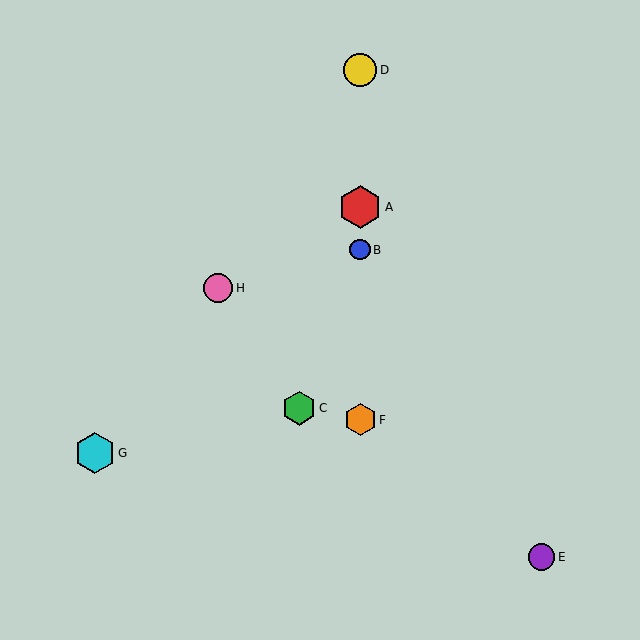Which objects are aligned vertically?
Objects A, B, D, F are aligned vertically.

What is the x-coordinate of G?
Object G is at x≈95.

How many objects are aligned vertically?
4 objects (A, B, D, F) are aligned vertically.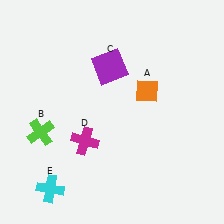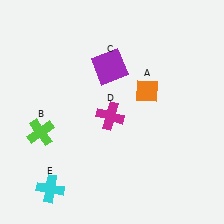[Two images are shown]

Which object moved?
The magenta cross (D) moved right.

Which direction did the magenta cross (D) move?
The magenta cross (D) moved right.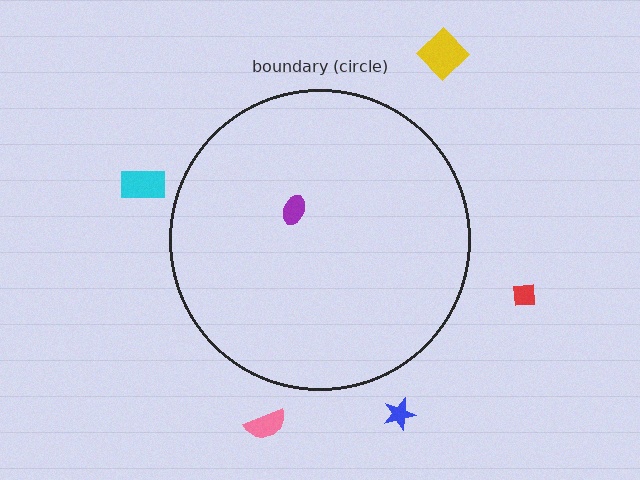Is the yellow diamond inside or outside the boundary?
Outside.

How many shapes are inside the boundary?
1 inside, 5 outside.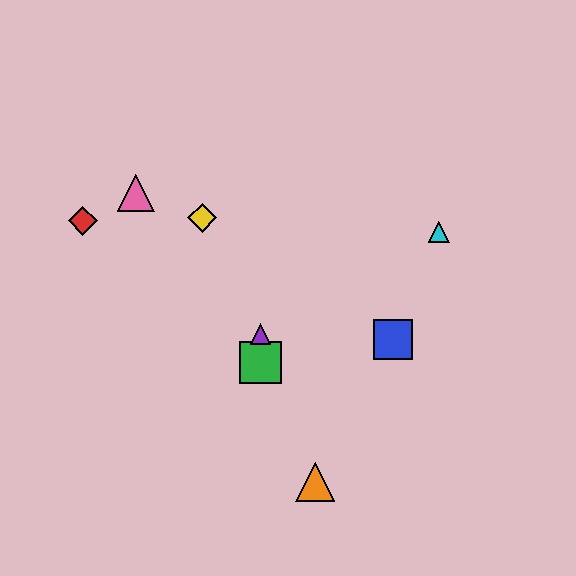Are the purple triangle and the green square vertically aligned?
Yes, both are at x≈260.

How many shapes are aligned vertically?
2 shapes (the green square, the purple triangle) are aligned vertically.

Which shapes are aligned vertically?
The green square, the purple triangle are aligned vertically.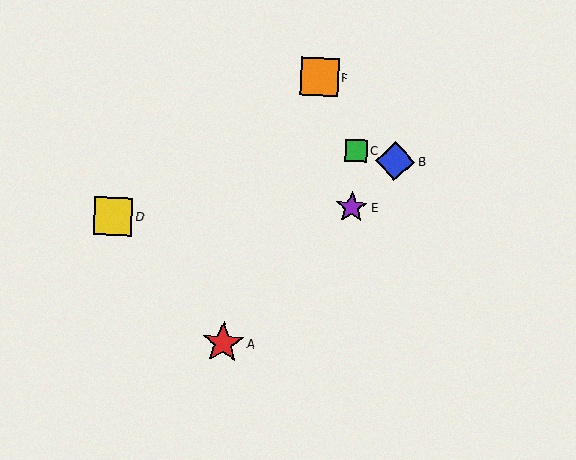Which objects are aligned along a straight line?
Objects A, B, E are aligned along a straight line.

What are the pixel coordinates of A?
Object A is at (223, 343).